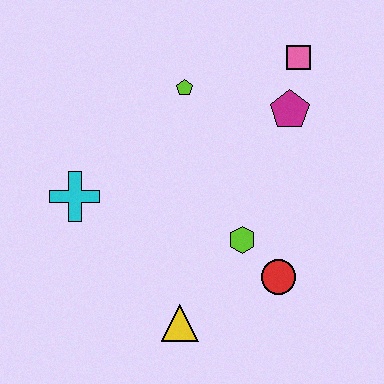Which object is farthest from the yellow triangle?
The pink square is farthest from the yellow triangle.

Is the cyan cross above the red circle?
Yes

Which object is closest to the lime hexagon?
The red circle is closest to the lime hexagon.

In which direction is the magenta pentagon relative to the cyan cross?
The magenta pentagon is to the right of the cyan cross.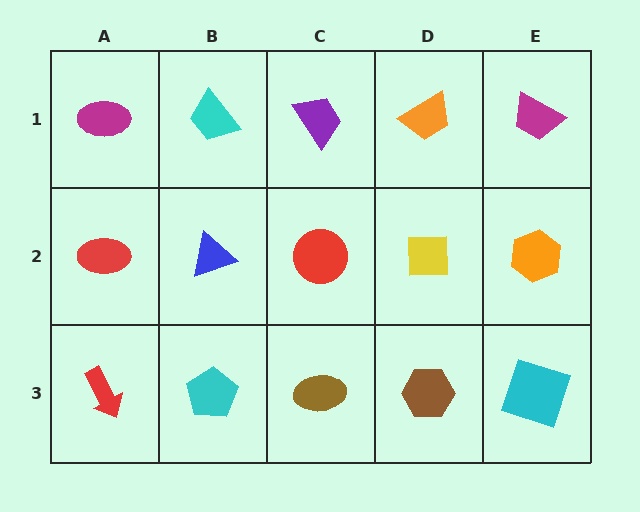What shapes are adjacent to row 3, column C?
A red circle (row 2, column C), a cyan pentagon (row 3, column B), a brown hexagon (row 3, column D).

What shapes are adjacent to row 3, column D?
A yellow square (row 2, column D), a brown ellipse (row 3, column C), a cyan square (row 3, column E).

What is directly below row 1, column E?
An orange hexagon.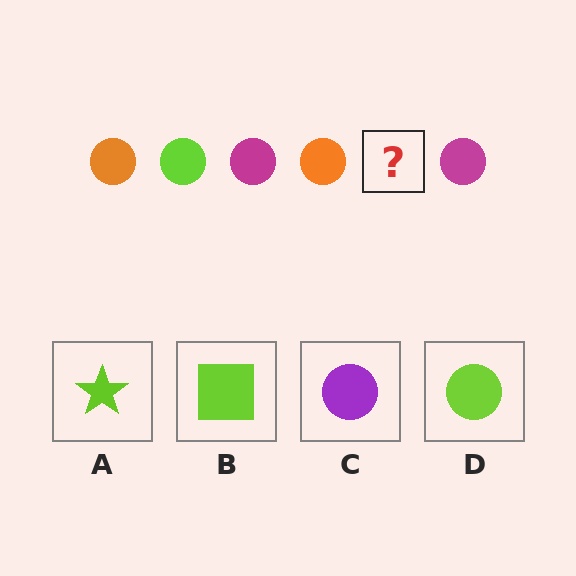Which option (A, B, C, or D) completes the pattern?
D.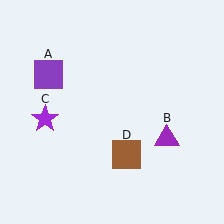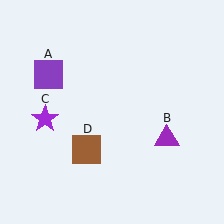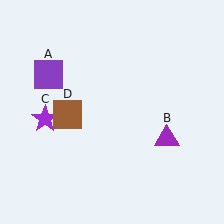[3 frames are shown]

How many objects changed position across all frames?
1 object changed position: brown square (object D).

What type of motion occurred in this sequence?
The brown square (object D) rotated clockwise around the center of the scene.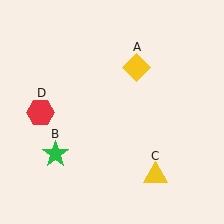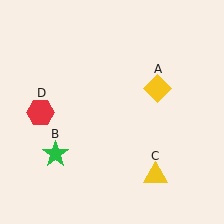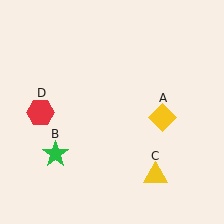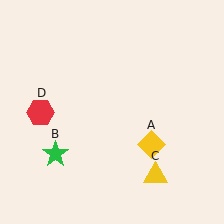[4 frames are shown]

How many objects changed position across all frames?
1 object changed position: yellow diamond (object A).